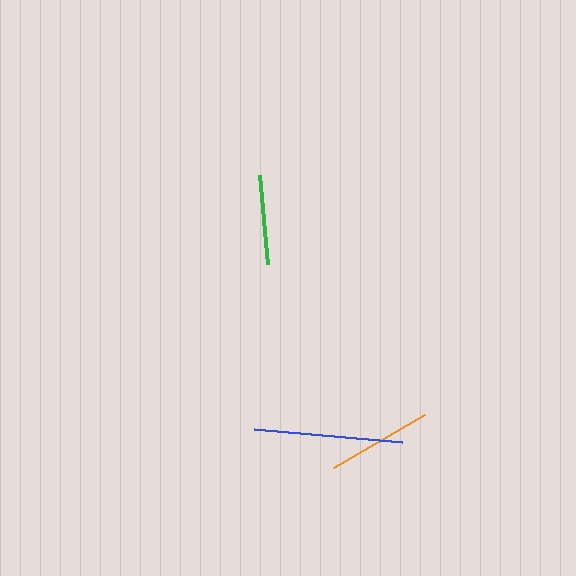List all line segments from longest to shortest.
From longest to shortest: blue, orange, green.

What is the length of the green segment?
The green segment is approximately 89 pixels long.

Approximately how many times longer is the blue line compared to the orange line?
The blue line is approximately 1.4 times the length of the orange line.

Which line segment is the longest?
The blue line is the longest at approximately 148 pixels.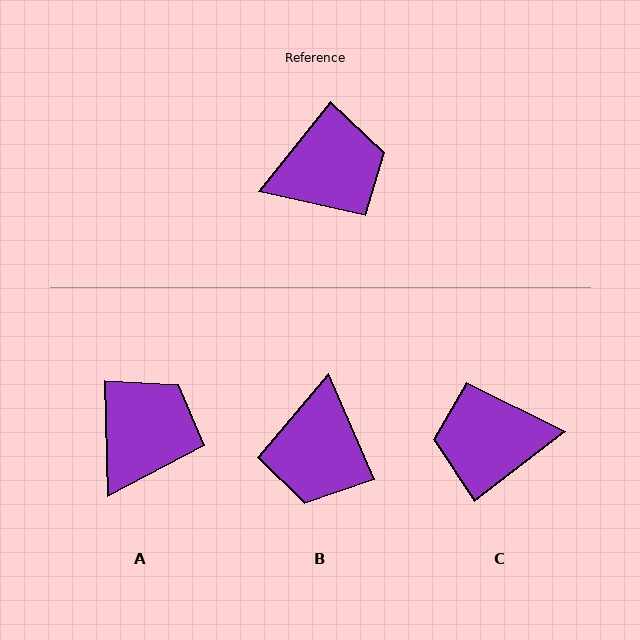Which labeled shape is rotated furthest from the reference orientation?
C, about 166 degrees away.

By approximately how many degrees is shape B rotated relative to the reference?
Approximately 118 degrees clockwise.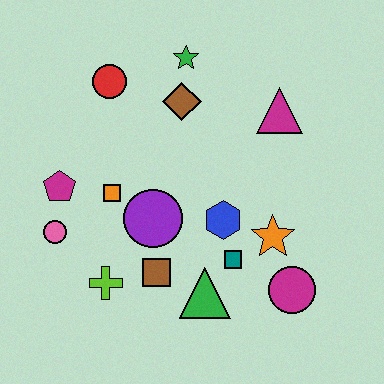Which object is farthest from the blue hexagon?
The red circle is farthest from the blue hexagon.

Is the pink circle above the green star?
No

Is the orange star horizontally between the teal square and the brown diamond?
No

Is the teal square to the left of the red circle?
No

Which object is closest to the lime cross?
The brown square is closest to the lime cross.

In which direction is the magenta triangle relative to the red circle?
The magenta triangle is to the right of the red circle.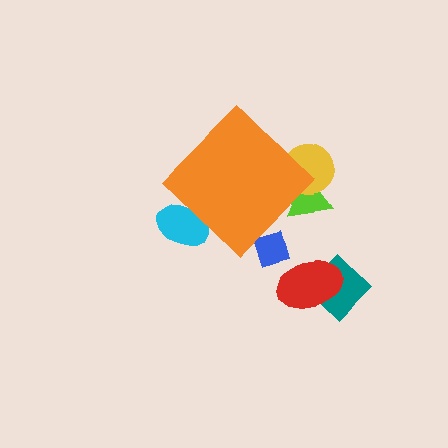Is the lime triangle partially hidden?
Yes, the lime triangle is partially hidden behind the orange diamond.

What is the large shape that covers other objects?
An orange diamond.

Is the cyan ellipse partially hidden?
Yes, the cyan ellipse is partially hidden behind the orange diamond.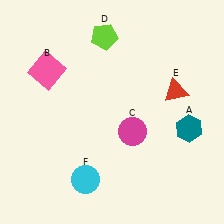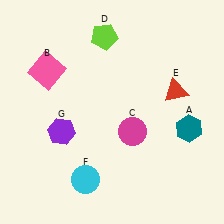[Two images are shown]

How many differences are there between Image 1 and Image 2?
There is 1 difference between the two images.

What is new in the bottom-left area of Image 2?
A purple hexagon (G) was added in the bottom-left area of Image 2.